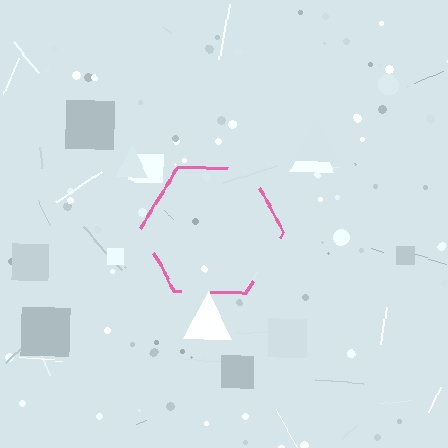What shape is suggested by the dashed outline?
The dashed outline suggests a hexagon.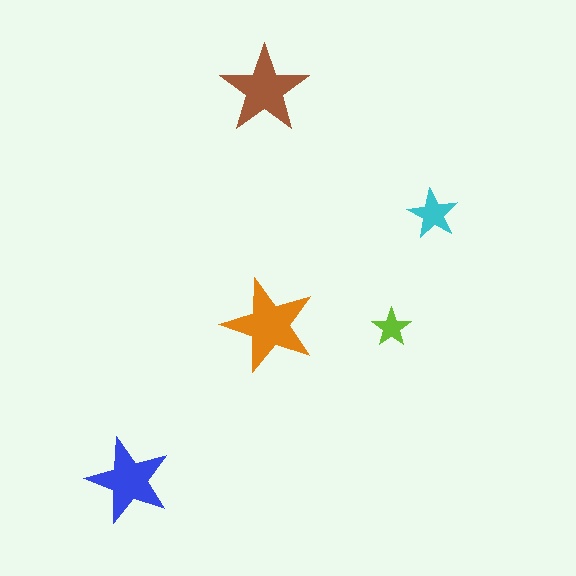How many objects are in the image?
There are 5 objects in the image.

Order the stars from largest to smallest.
the orange one, the brown one, the blue one, the cyan one, the lime one.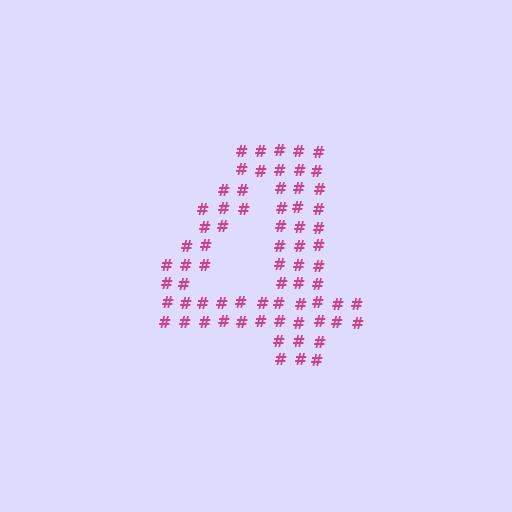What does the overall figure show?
The overall figure shows the digit 4.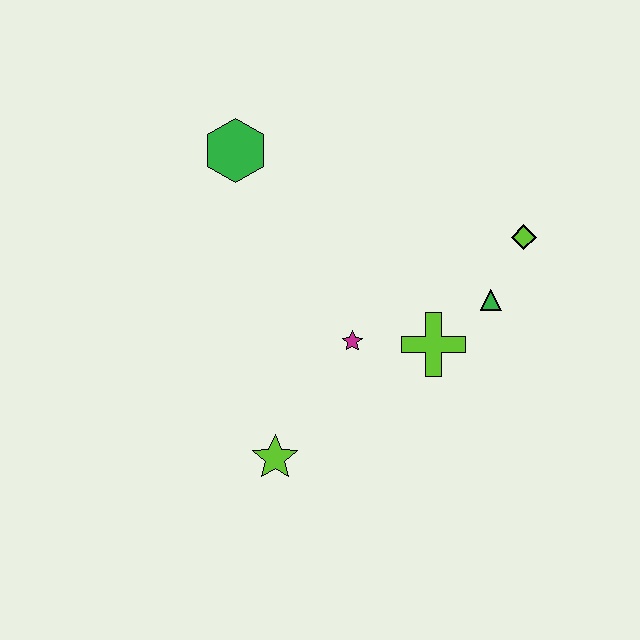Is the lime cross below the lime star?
No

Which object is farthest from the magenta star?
The green hexagon is farthest from the magenta star.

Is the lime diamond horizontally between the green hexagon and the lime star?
No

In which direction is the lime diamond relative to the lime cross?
The lime diamond is above the lime cross.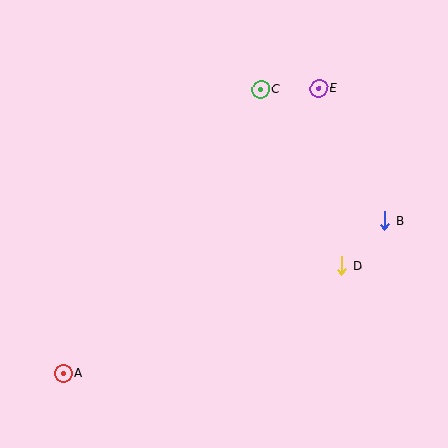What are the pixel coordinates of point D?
Point D is at (342, 266).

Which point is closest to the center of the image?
Point D at (342, 266) is closest to the center.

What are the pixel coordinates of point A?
Point A is at (64, 373).